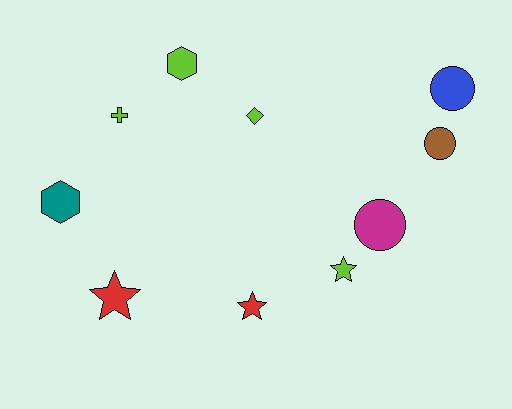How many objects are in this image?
There are 10 objects.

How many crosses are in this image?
There is 1 cross.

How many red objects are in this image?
There are 2 red objects.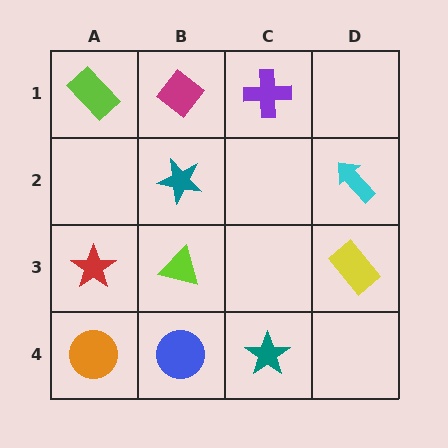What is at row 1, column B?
A magenta diamond.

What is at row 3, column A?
A red star.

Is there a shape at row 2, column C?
No, that cell is empty.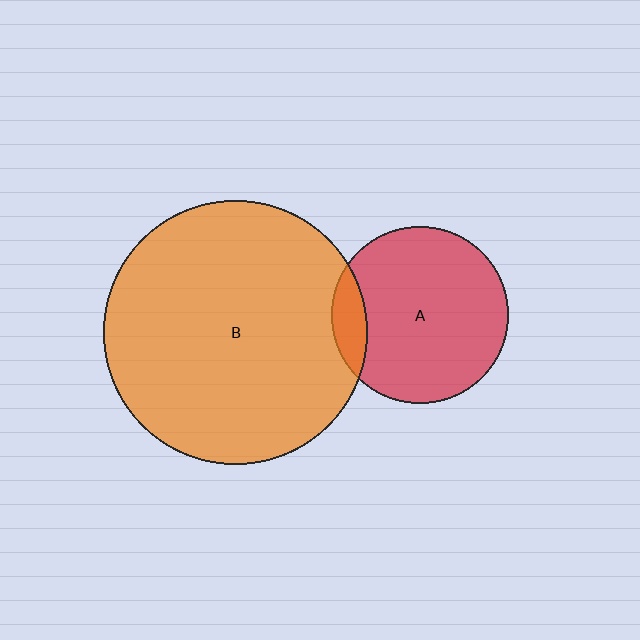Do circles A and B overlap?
Yes.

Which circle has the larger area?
Circle B (orange).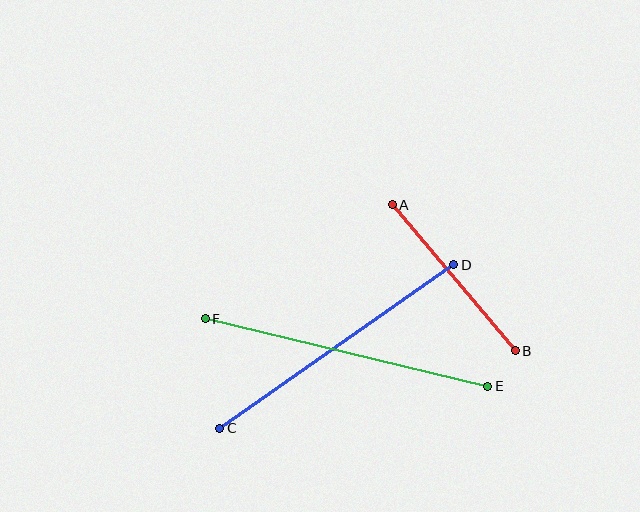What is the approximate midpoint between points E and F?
The midpoint is at approximately (347, 353) pixels.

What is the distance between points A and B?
The distance is approximately 191 pixels.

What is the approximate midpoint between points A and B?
The midpoint is at approximately (454, 278) pixels.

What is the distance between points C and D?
The distance is approximately 285 pixels.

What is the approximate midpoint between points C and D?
The midpoint is at approximately (337, 346) pixels.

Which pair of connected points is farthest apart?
Points E and F are farthest apart.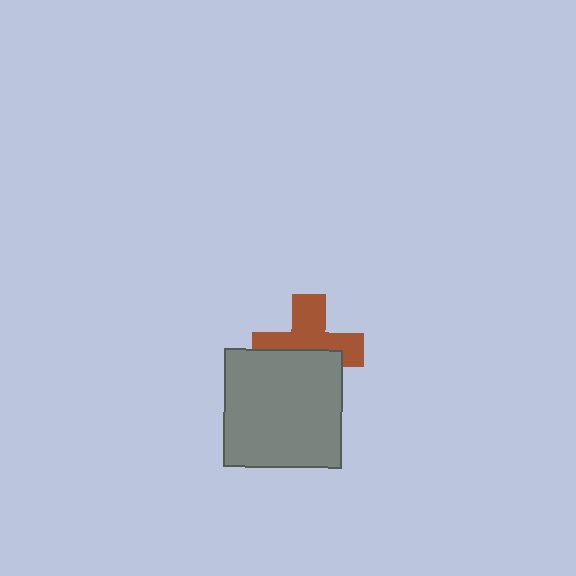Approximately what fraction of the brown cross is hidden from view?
Roughly 43% of the brown cross is hidden behind the gray square.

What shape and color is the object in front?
The object in front is a gray square.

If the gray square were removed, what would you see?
You would see the complete brown cross.